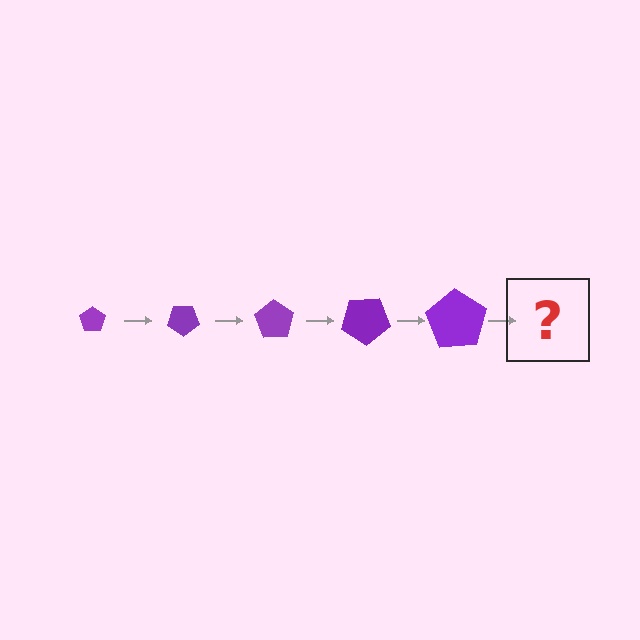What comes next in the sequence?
The next element should be a pentagon, larger than the previous one and rotated 175 degrees from the start.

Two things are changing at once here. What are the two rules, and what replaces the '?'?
The two rules are that the pentagon grows larger each step and it rotates 35 degrees each step. The '?' should be a pentagon, larger than the previous one and rotated 175 degrees from the start.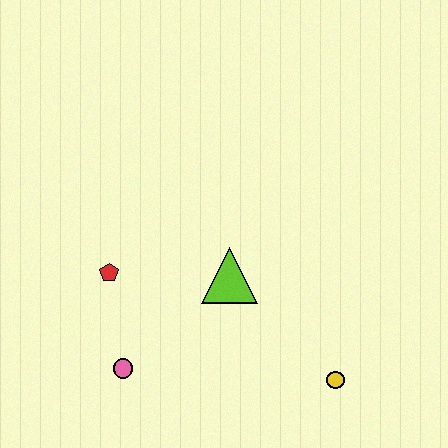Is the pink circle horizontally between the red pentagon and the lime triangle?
Yes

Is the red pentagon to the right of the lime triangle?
No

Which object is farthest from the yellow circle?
The red pentagon is farthest from the yellow circle.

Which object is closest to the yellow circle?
The lime triangle is closest to the yellow circle.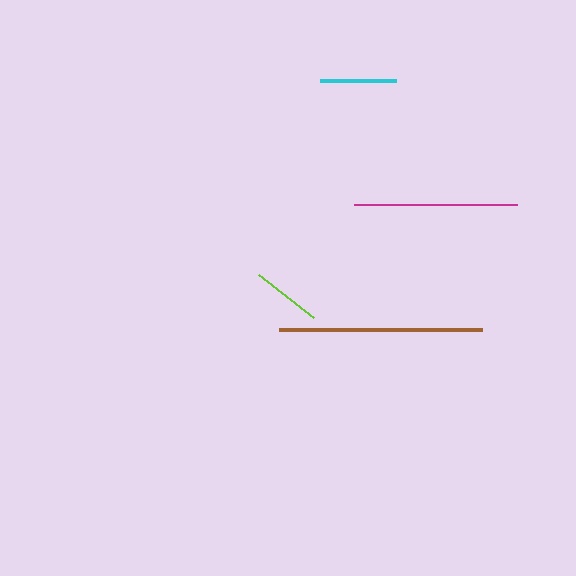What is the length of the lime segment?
The lime segment is approximately 71 pixels long.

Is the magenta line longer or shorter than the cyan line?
The magenta line is longer than the cyan line.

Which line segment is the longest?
The brown line is the longest at approximately 203 pixels.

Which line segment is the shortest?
The lime line is the shortest at approximately 71 pixels.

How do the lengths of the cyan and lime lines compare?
The cyan and lime lines are approximately the same length.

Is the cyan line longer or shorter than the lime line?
The cyan line is longer than the lime line.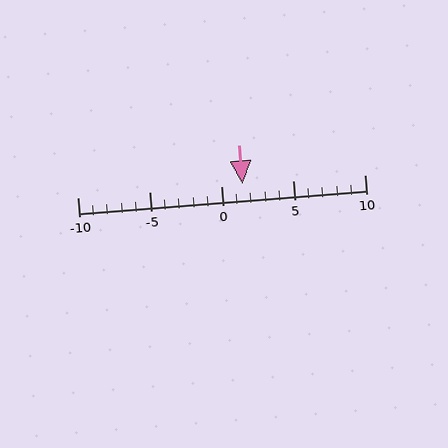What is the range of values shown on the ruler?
The ruler shows values from -10 to 10.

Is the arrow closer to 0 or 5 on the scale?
The arrow is closer to 0.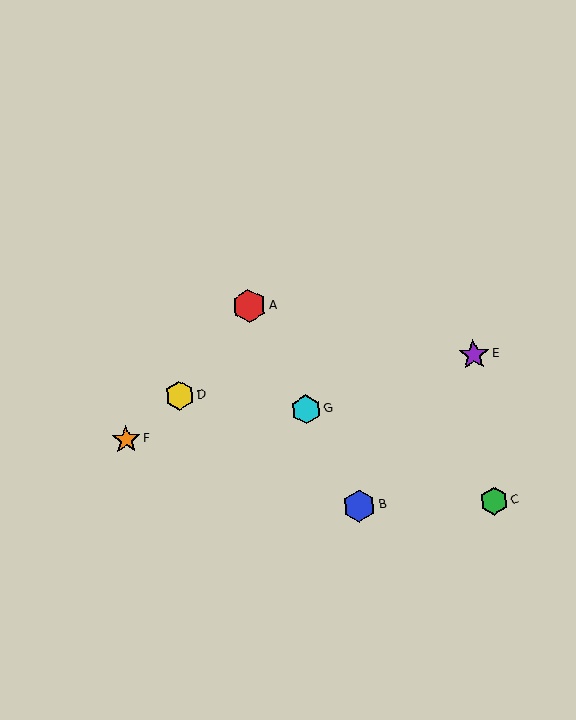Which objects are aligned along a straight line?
Objects A, B, G are aligned along a straight line.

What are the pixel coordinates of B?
Object B is at (359, 506).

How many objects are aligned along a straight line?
3 objects (A, B, G) are aligned along a straight line.